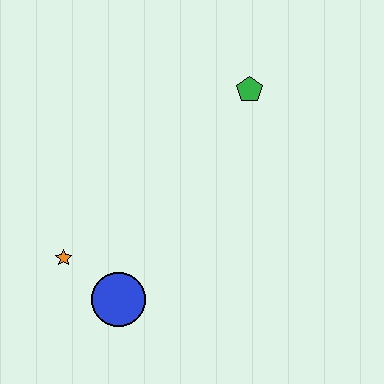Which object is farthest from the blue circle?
The green pentagon is farthest from the blue circle.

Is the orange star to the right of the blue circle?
No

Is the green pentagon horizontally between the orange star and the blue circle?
No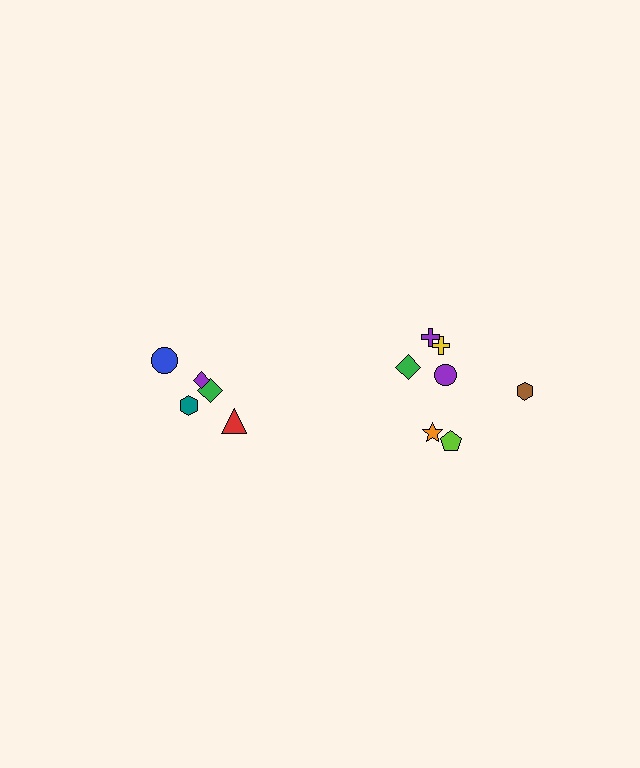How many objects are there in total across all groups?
There are 12 objects.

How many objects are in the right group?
There are 7 objects.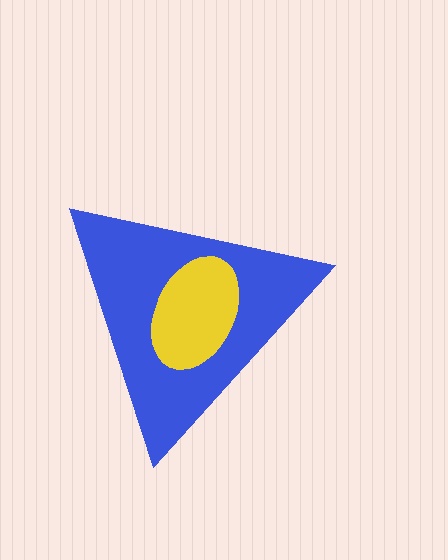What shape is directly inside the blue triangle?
The yellow ellipse.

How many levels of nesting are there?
2.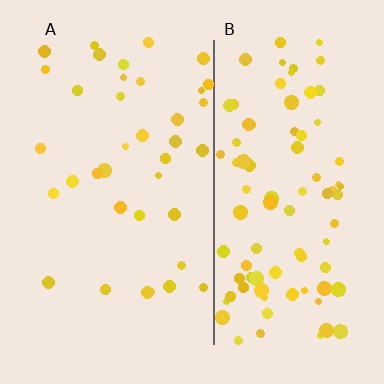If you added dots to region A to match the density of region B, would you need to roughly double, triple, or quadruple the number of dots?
Approximately triple.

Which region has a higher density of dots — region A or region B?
B (the right).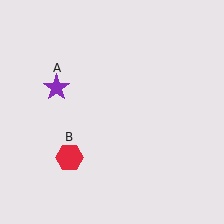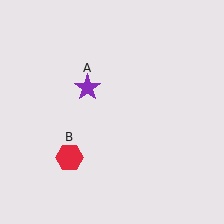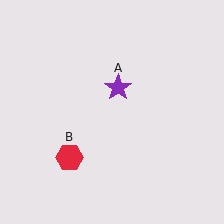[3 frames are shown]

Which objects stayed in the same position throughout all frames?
Red hexagon (object B) remained stationary.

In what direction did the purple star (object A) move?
The purple star (object A) moved right.